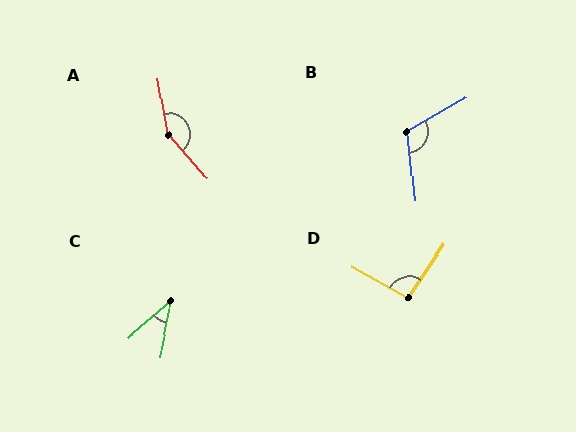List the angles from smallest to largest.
C (38°), D (95°), B (114°), A (148°).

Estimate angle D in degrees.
Approximately 95 degrees.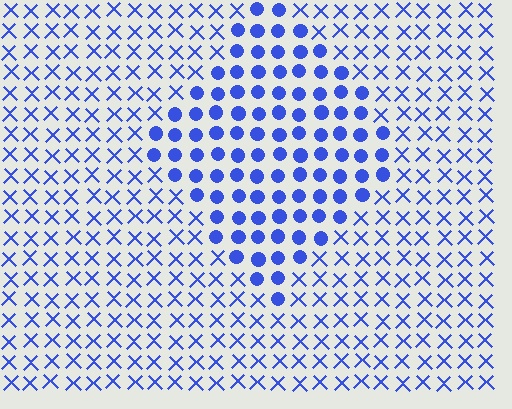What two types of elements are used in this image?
The image uses circles inside the diamond region and X marks outside it.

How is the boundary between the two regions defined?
The boundary is defined by a change in element shape: circles inside vs. X marks outside. All elements share the same color and spacing.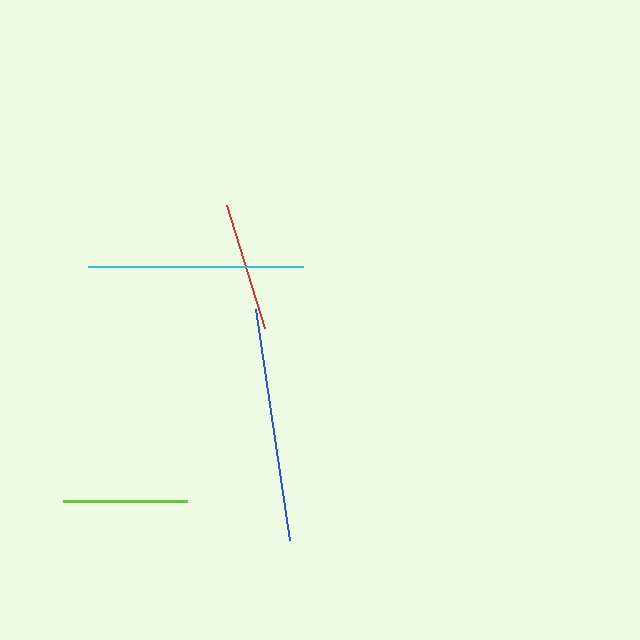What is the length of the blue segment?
The blue segment is approximately 233 pixels long.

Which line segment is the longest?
The blue line is the longest at approximately 233 pixels.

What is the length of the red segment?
The red segment is approximately 129 pixels long.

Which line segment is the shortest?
The lime line is the shortest at approximately 124 pixels.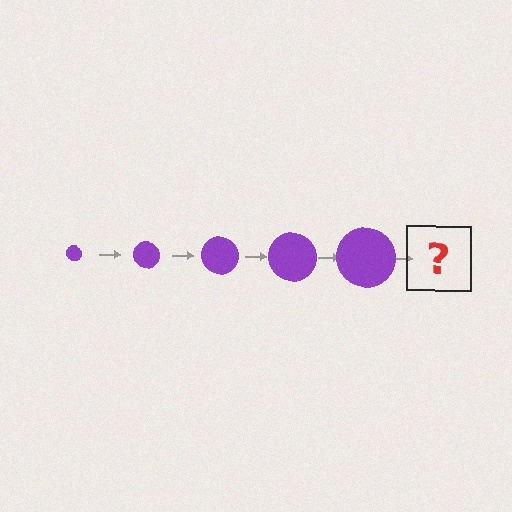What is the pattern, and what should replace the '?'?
The pattern is that the circle gets progressively larger each step. The '?' should be a purple circle, larger than the previous one.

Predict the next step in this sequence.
The next step is a purple circle, larger than the previous one.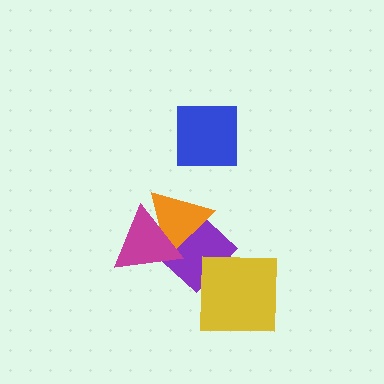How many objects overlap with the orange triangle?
2 objects overlap with the orange triangle.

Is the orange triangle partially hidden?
Yes, it is partially covered by another shape.